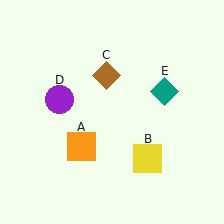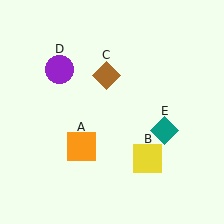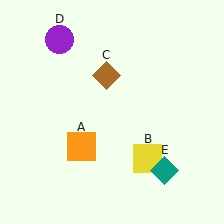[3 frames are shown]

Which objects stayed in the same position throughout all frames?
Orange square (object A) and yellow square (object B) and brown diamond (object C) remained stationary.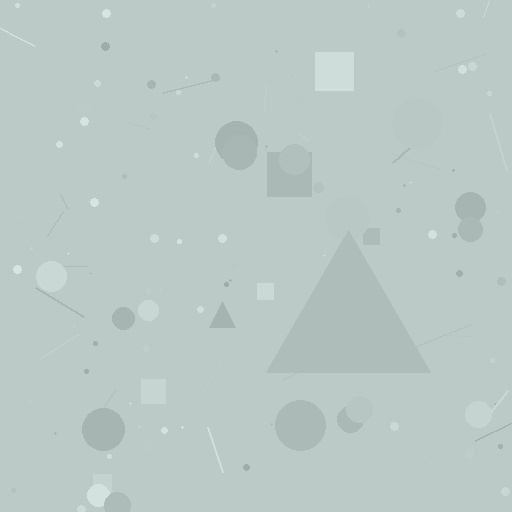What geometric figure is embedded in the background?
A triangle is embedded in the background.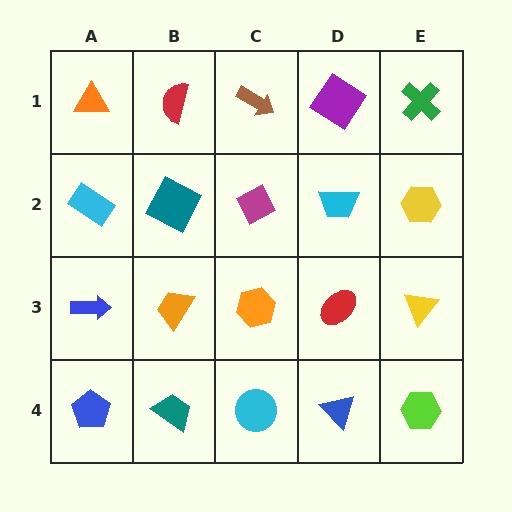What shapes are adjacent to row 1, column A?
A cyan rectangle (row 2, column A), a red semicircle (row 1, column B).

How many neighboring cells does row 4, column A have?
2.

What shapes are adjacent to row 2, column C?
A brown arrow (row 1, column C), an orange hexagon (row 3, column C), a teal square (row 2, column B), a cyan trapezoid (row 2, column D).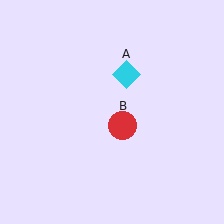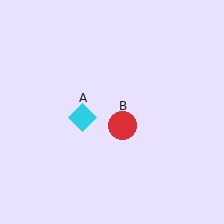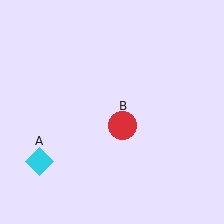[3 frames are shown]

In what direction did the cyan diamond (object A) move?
The cyan diamond (object A) moved down and to the left.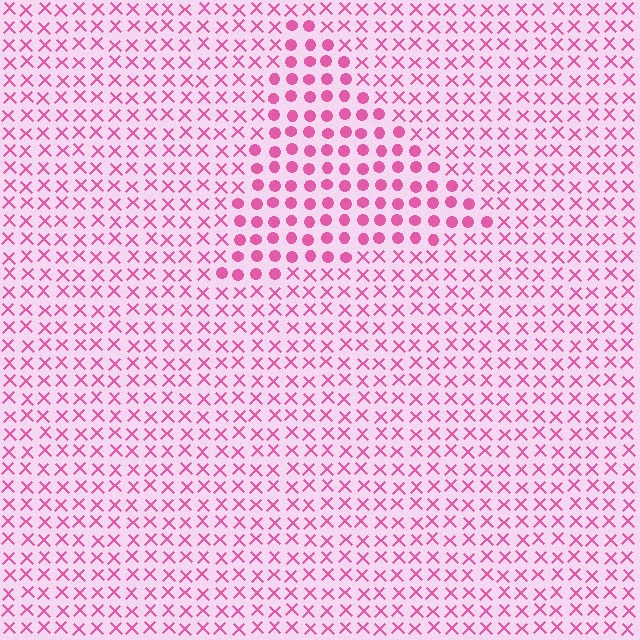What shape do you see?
I see a triangle.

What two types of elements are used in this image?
The image uses circles inside the triangle region and X marks outside it.